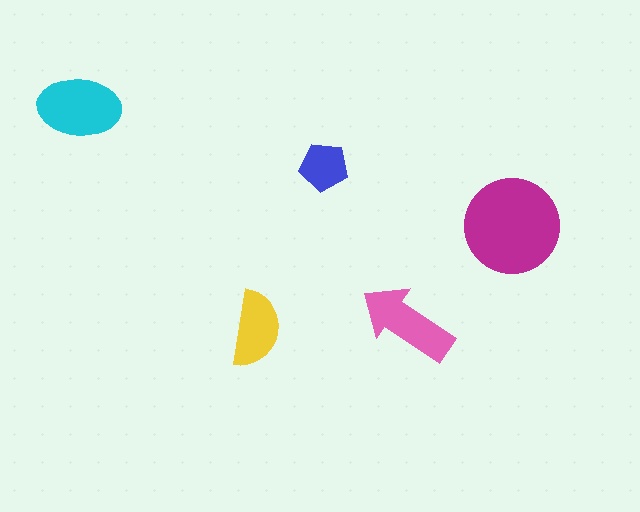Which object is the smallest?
The blue pentagon.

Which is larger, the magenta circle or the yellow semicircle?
The magenta circle.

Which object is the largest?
The magenta circle.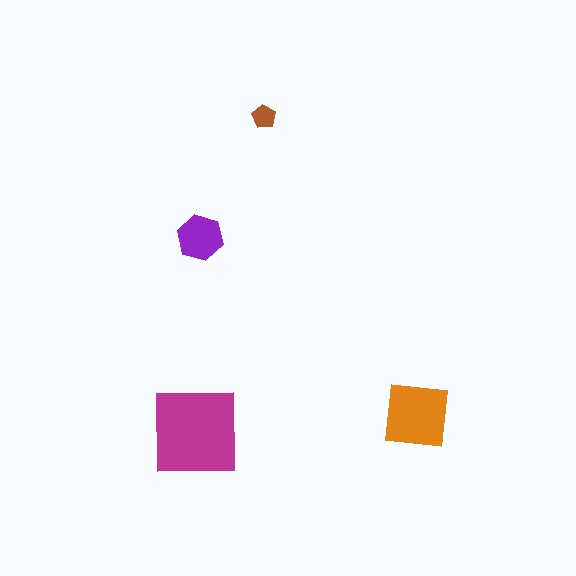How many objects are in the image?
There are 4 objects in the image.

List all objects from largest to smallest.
The magenta square, the orange square, the purple hexagon, the brown pentagon.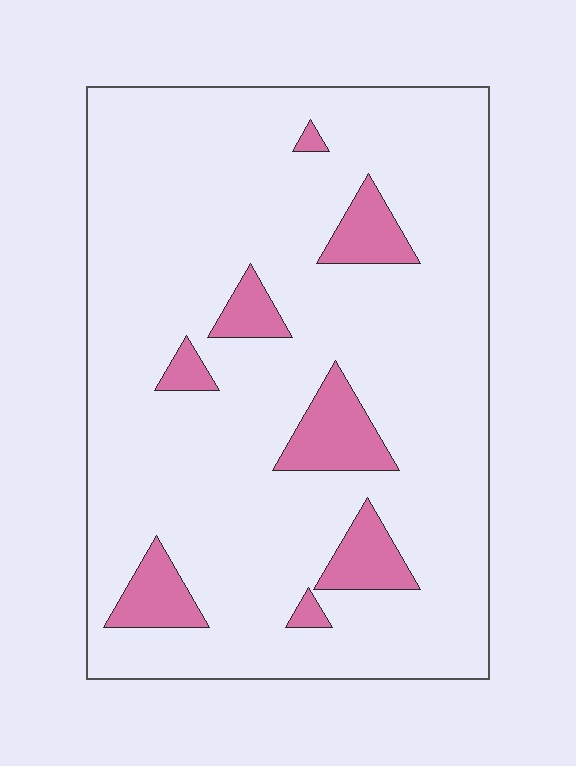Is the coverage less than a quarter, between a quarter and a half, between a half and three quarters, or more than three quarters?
Less than a quarter.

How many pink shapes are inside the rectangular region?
8.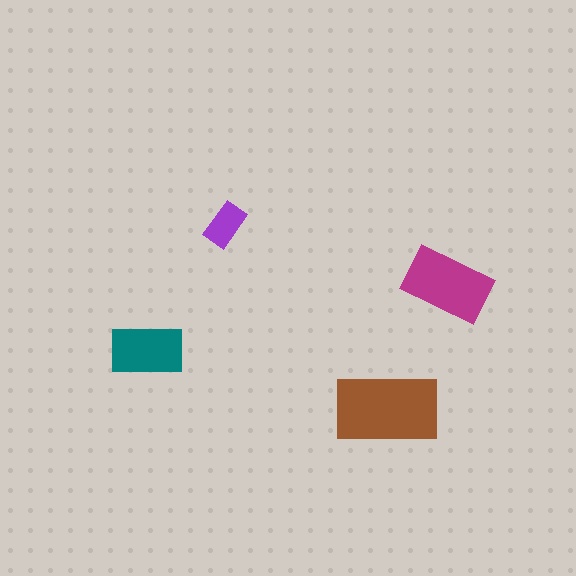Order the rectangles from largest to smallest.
the brown one, the magenta one, the teal one, the purple one.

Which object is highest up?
The purple rectangle is topmost.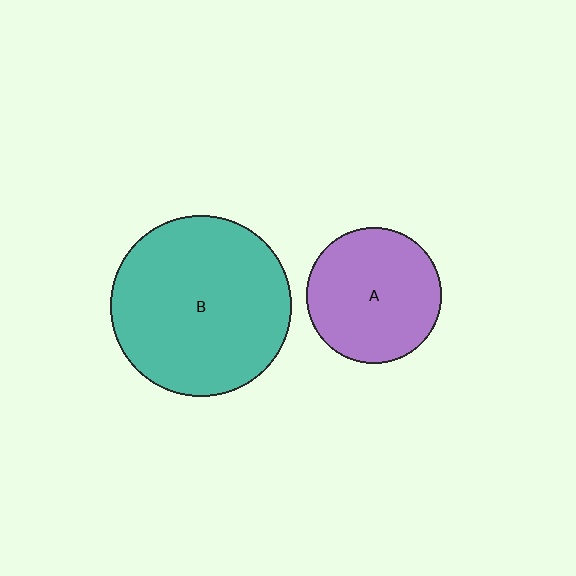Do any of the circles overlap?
No, none of the circles overlap.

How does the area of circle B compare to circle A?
Approximately 1.8 times.